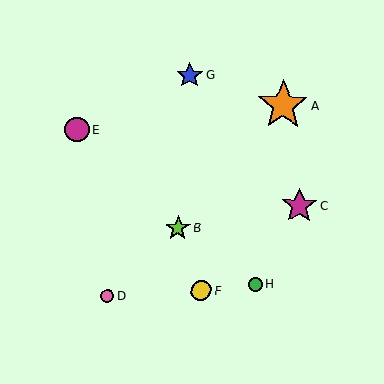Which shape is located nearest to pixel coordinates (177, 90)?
The blue star (labeled G) at (189, 75) is nearest to that location.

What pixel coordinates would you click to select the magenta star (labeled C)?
Click at (299, 206) to select the magenta star C.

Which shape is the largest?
The orange star (labeled A) is the largest.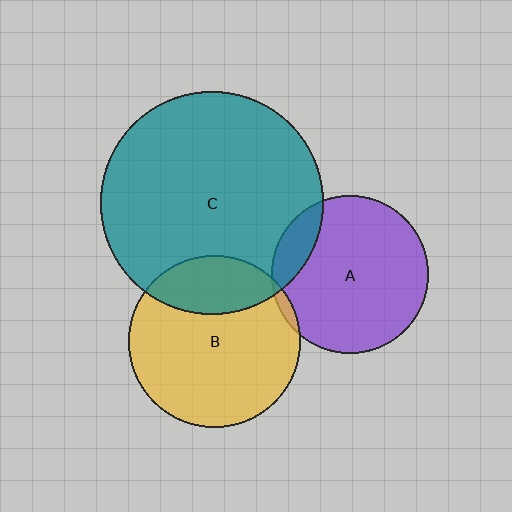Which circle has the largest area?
Circle C (teal).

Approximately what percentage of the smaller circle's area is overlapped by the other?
Approximately 15%.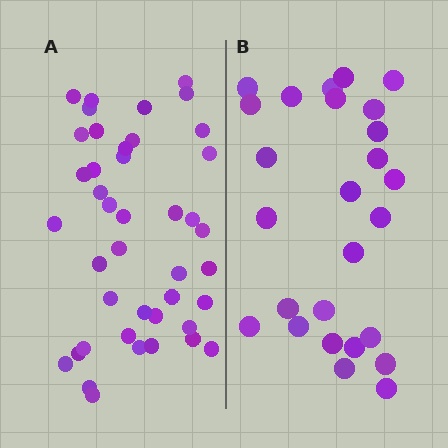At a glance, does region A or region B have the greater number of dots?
Region A (the left region) has more dots.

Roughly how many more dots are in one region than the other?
Region A has approximately 15 more dots than region B.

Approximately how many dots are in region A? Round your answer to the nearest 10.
About 40 dots. (The exact count is 42, which rounds to 40.)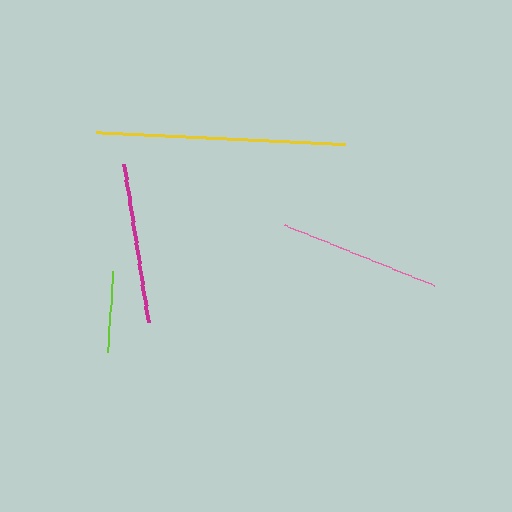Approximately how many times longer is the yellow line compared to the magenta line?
The yellow line is approximately 1.6 times the length of the magenta line.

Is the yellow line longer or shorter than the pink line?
The yellow line is longer than the pink line.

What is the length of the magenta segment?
The magenta segment is approximately 160 pixels long.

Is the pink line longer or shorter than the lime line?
The pink line is longer than the lime line.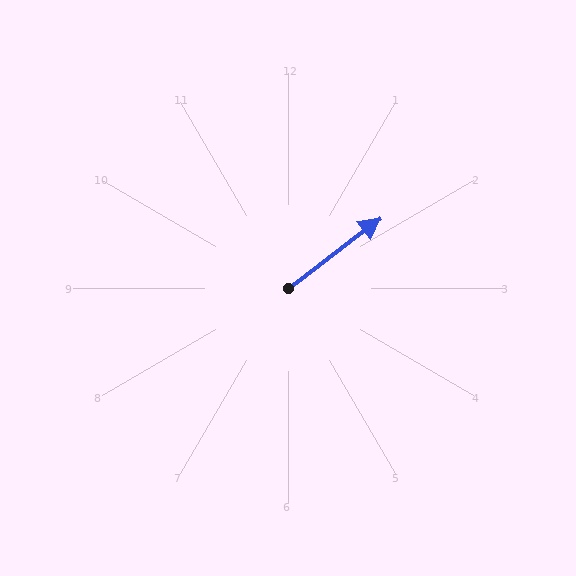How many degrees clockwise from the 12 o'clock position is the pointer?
Approximately 53 degrees.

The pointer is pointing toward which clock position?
Roughly 2 o'clock.